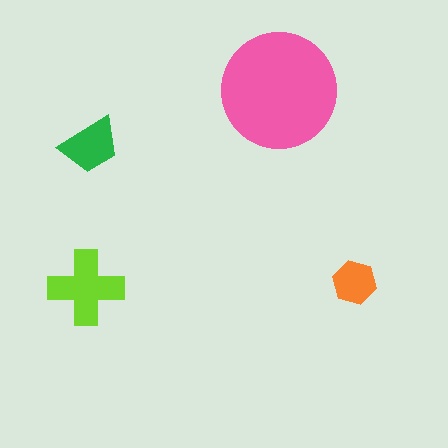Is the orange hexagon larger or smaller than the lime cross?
Smaller.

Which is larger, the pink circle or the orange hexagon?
The pink circle.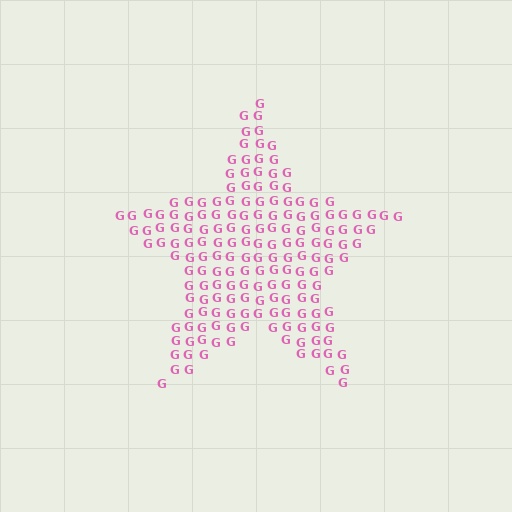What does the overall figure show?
The overall figure shows a star.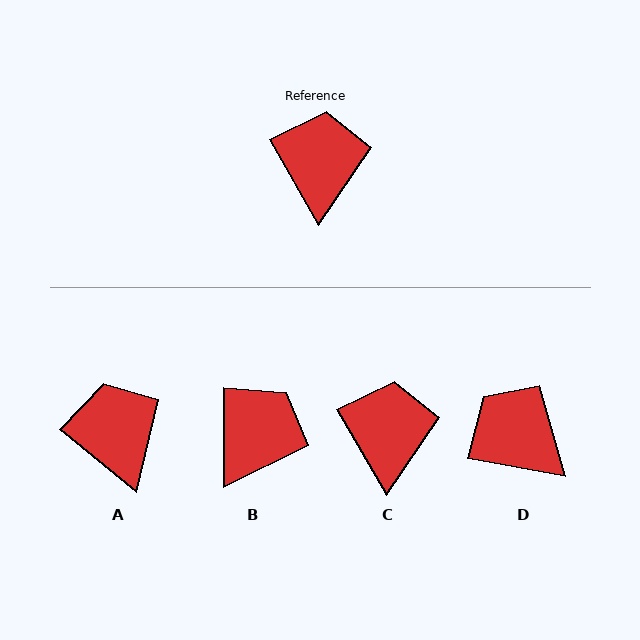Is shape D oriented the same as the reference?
No, it is off by about 50 degrees.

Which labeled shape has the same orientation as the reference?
C.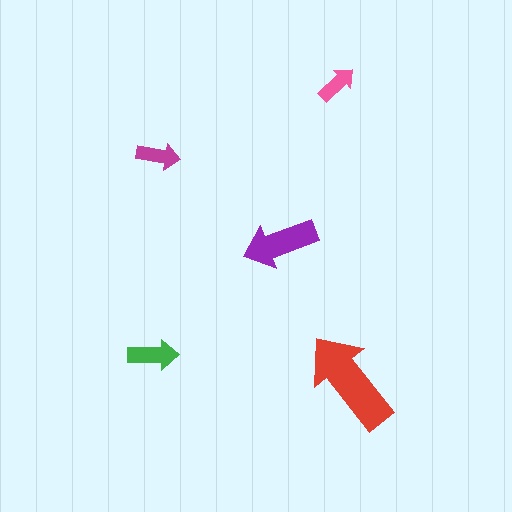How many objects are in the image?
There are 5 objects in the image.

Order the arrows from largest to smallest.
the red one, the purple one, the green one, the magenta one, the pink one.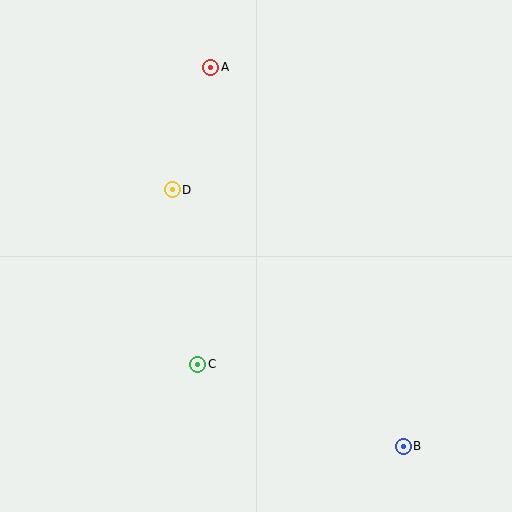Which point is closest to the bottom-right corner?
Point B is closest to the bottom-right corner.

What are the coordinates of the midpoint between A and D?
The midpoint between A and D is at (192, 129).